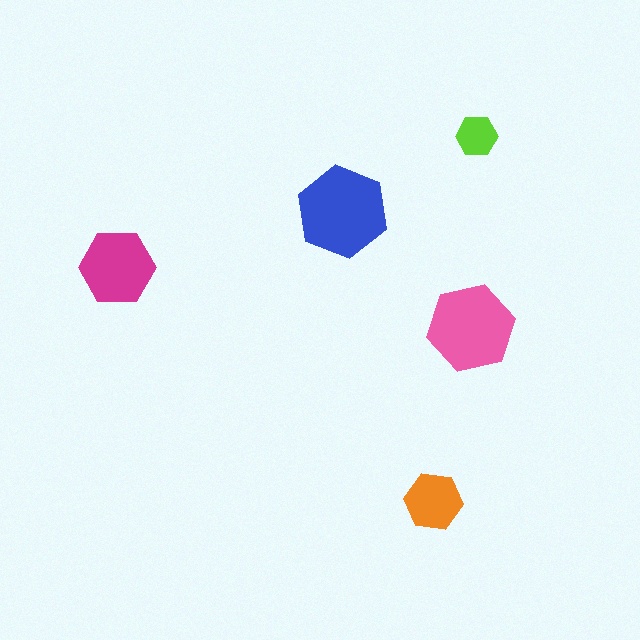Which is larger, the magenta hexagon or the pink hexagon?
The pink one.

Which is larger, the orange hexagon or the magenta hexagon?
The magenta one.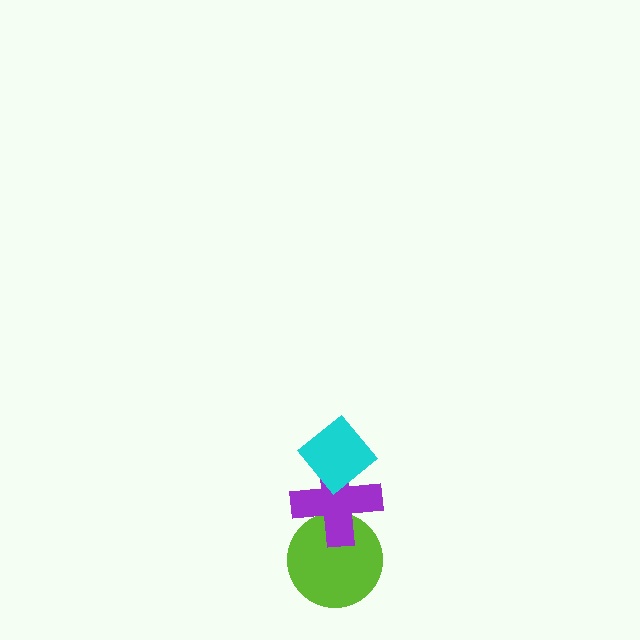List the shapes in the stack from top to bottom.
From top to bottom: the cyan diamond, the purple cross, the lime circle.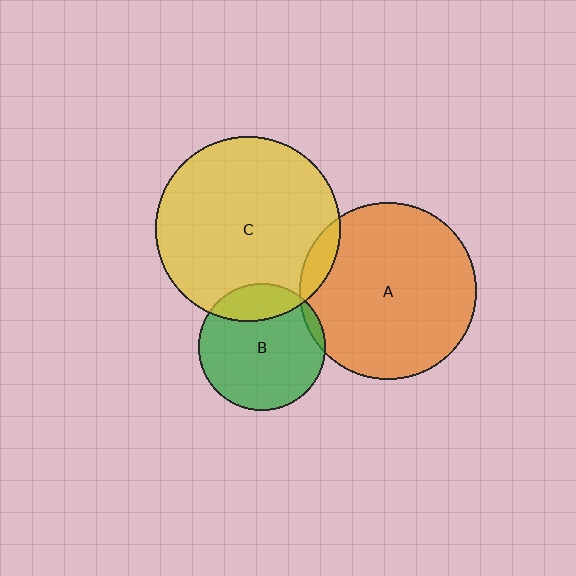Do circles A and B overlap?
Yes.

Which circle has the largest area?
Circle C (yellow).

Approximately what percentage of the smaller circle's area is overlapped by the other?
Approximately 5%.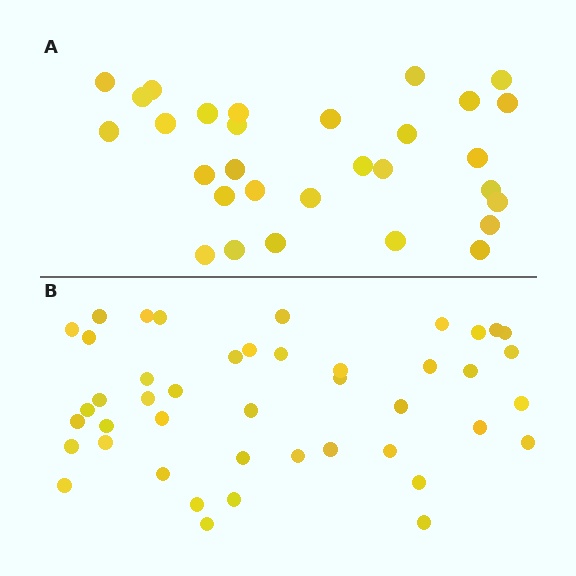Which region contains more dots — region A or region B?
Region B (the bottom region) has more dots.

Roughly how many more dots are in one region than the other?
Region B has approximately 15 more dots than region A.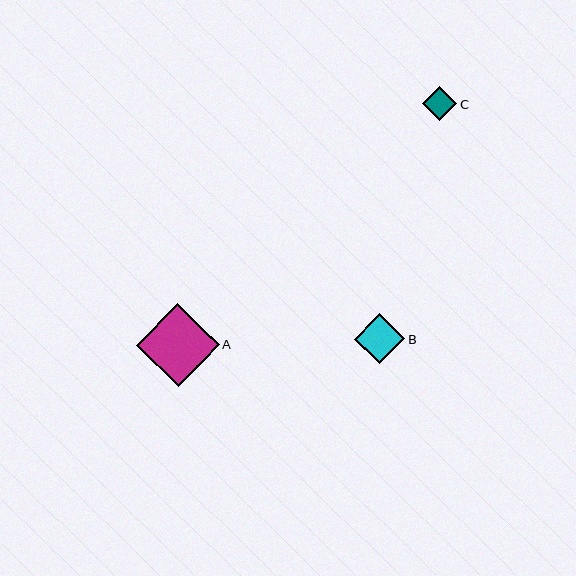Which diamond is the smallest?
Diamond C is the smallest with a size of approximately 35 pixels.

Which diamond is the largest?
Diamond A is the largest with a size of approximately 83 pixels.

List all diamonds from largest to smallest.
From largest to smallest: A, B, C.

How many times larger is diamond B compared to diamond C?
Diamond B is approximately 1.4 times the size of diamond C.